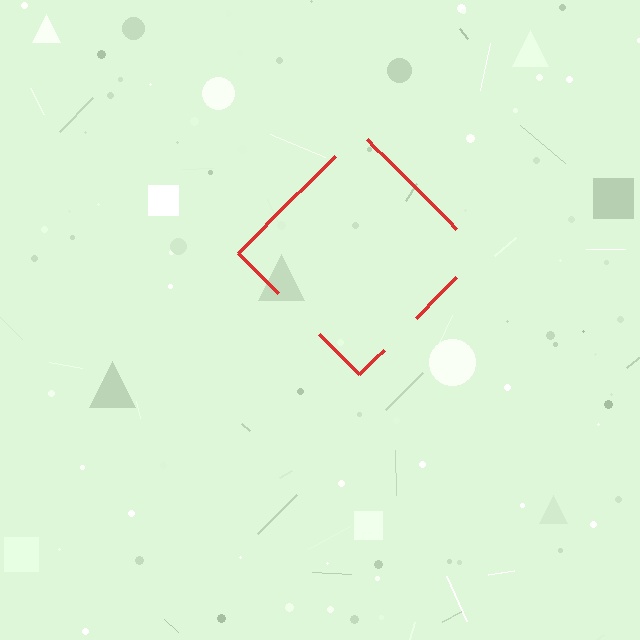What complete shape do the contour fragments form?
The contour fragments form a diamond.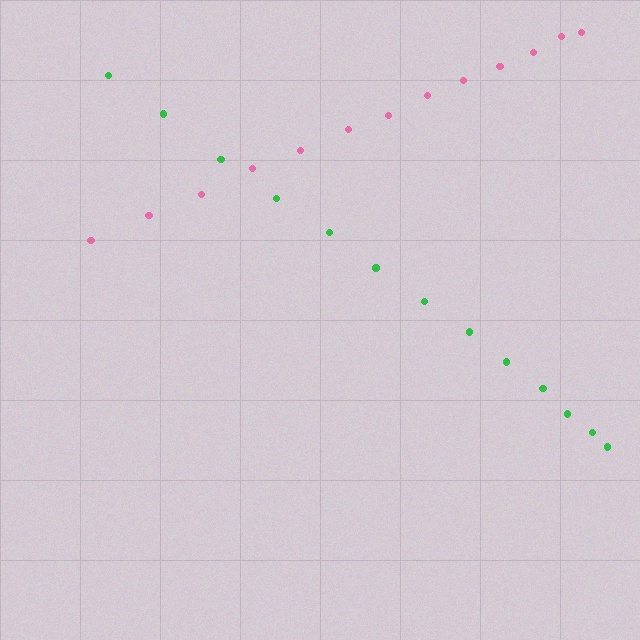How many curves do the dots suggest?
There are 2 distinct paths.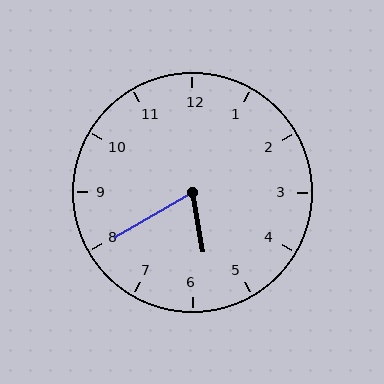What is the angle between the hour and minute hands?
Approximately 70 degrees.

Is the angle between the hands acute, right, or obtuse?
It is acute.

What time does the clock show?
5:40.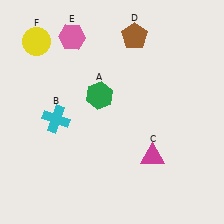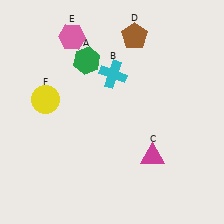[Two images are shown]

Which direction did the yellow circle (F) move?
The yellow circle (F) moved down.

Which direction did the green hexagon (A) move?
The green hexagon (A) moved up.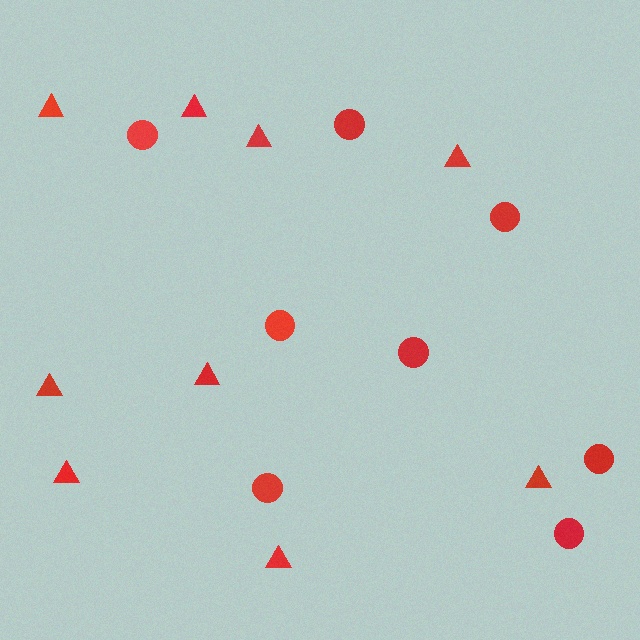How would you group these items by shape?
There are 2 groups: one group of circles (8) and one group of triangles (9).